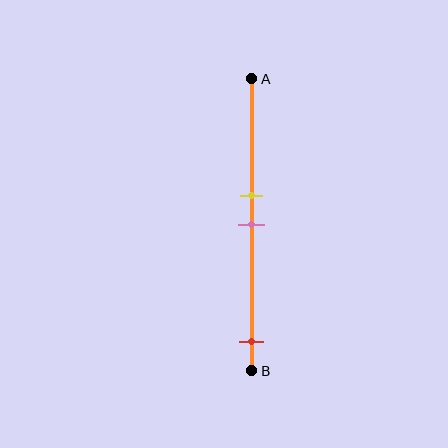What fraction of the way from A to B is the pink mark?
The pink mark is approximately 50% (0.5) of the way from A to B.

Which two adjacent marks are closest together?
The yellow and pink marks are the closest adjacent pair.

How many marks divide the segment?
There are 3 marks dividing the segment.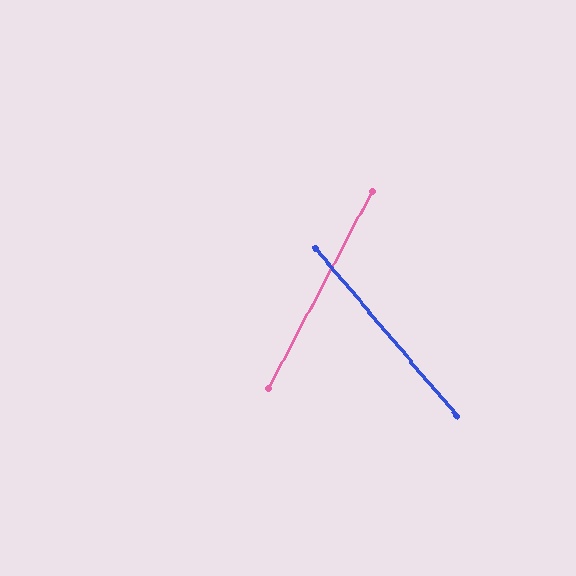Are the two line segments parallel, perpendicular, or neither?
Neither parallel nor perpendicular — they differ by about 68°.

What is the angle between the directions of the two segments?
Approximately 68 degrees.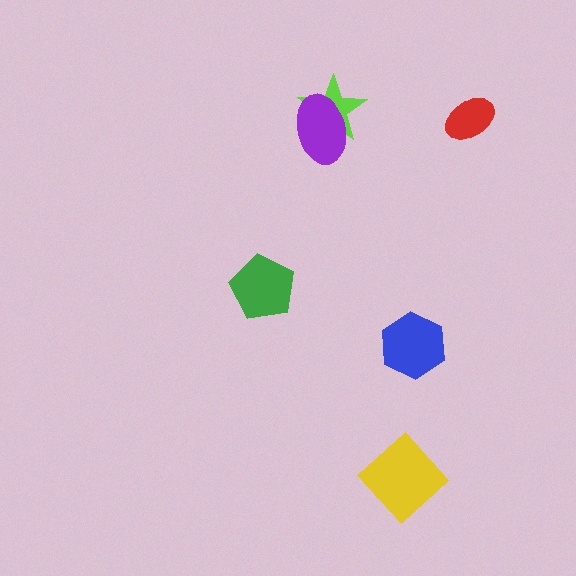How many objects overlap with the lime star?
1 object overlaps with the lime star.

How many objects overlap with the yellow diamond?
0 objects overlap with the yellow diamond.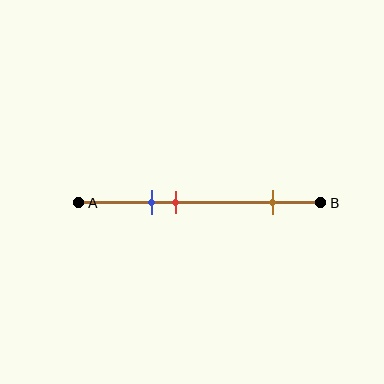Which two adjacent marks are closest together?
The blue and red marks are the closest adjacent pair.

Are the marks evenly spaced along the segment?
No, the marks are not evenly spaced.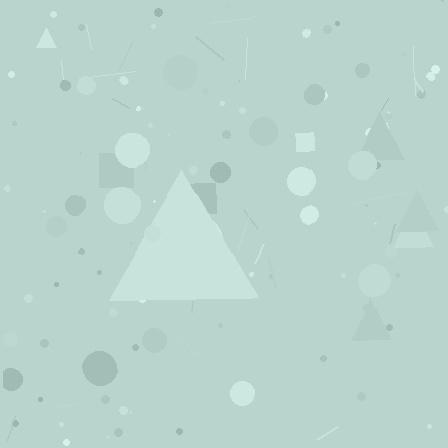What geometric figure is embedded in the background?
A triangle is embedded in the background.